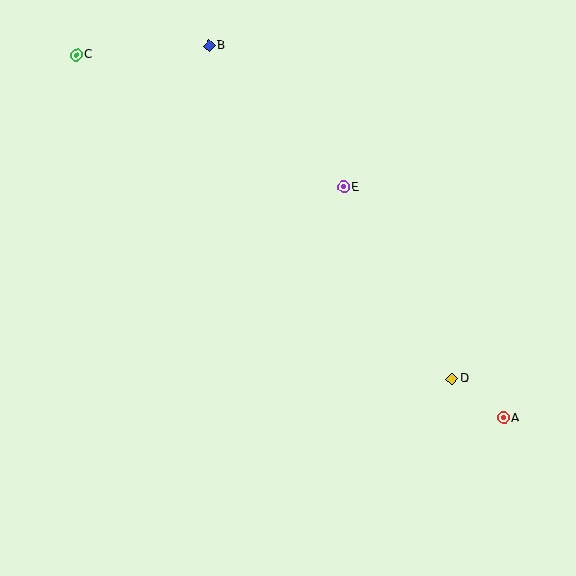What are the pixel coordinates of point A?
Point A is at (504, 418).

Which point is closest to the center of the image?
Point E at (344, 187) is closest to the center.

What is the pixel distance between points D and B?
The distance between D and B is 412 pixels.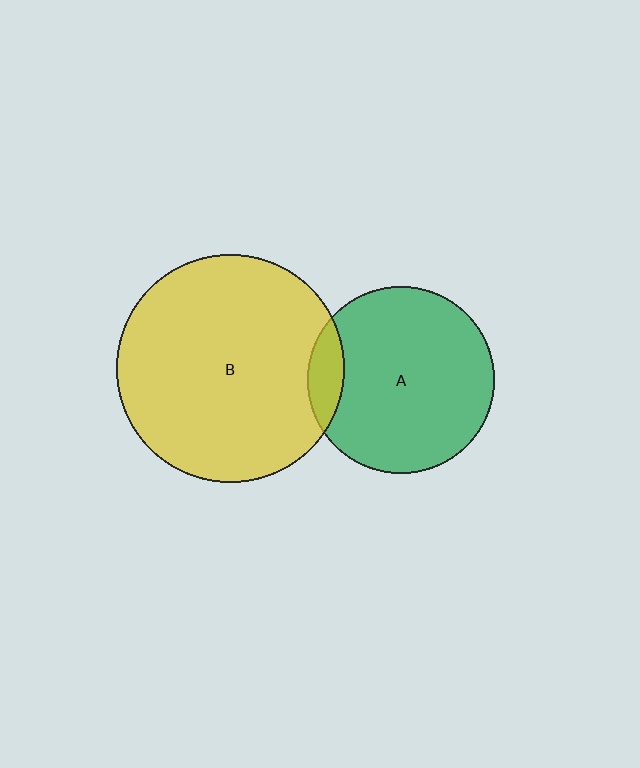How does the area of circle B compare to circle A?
Approximately 1.5 times.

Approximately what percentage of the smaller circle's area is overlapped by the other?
Approximately 10%.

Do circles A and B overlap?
Yes.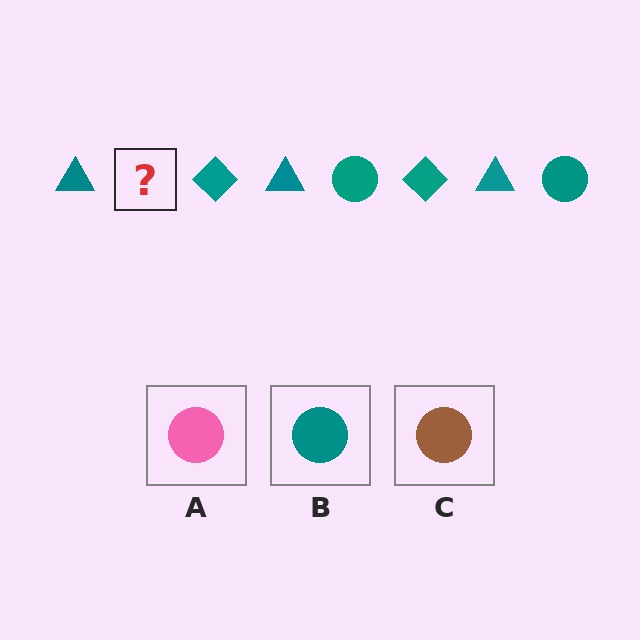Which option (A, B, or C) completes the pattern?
B.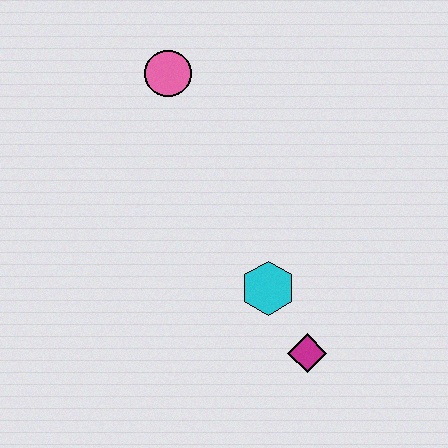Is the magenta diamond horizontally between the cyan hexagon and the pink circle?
No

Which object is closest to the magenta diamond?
The cyan hexagon is closest to the magenta diamond.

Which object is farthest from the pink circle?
The magenta diamond is farthest from the pink circle.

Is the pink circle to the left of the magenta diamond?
Yes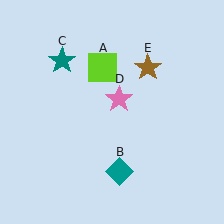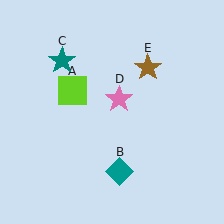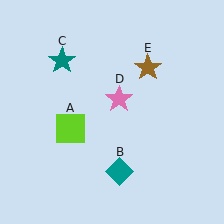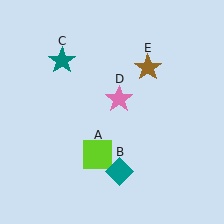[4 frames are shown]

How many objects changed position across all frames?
1 object changed position: lime square (object A).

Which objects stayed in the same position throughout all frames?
Teal diamond (object B) and teal star (object C) and pink star (object D) and brown star (object E) remained stationary.